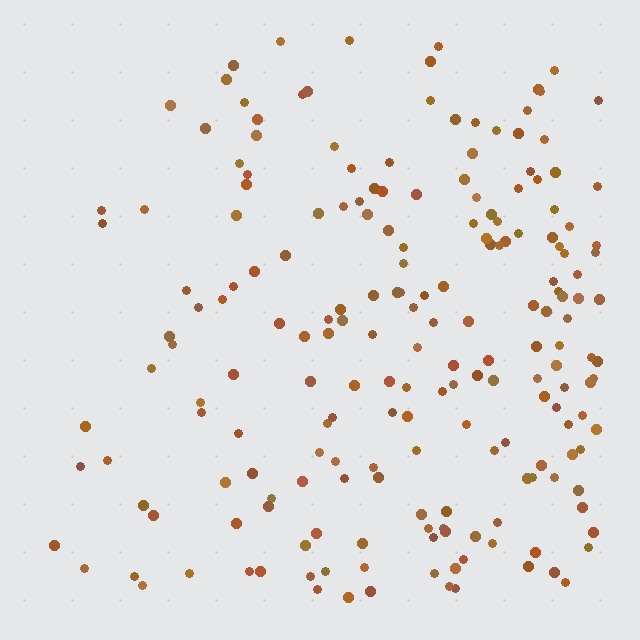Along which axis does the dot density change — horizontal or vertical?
Horizontal.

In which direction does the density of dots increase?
From left to right, with the right side densest.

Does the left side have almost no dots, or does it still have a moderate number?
Still a moderate number, just noticeably fewer than the right.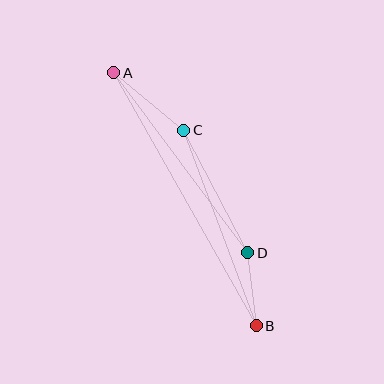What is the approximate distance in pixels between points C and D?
The distance between C and D is approximately 138 pixels.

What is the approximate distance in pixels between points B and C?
The distance between B and C is approximately 208 pixels.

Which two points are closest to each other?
Points B and D are closest to each other.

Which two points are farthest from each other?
Points A and B are farthest from each other.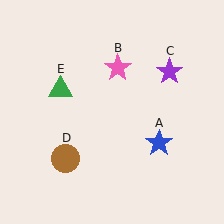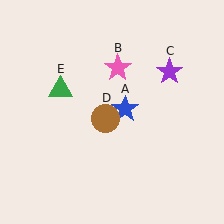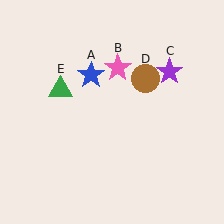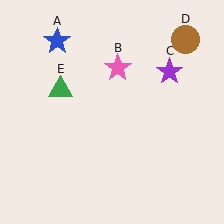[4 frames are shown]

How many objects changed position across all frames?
2 objects changed position: blue star (object A), brown circle (object D).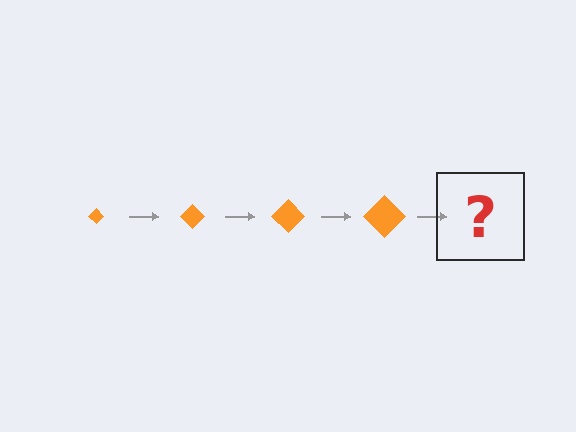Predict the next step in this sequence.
The next step is an orange diamond, larger than the previous one.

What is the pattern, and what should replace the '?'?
The pattern is that the diamond gets progressively larger each step. The '?' should be an orange diamond, larger than the previous one.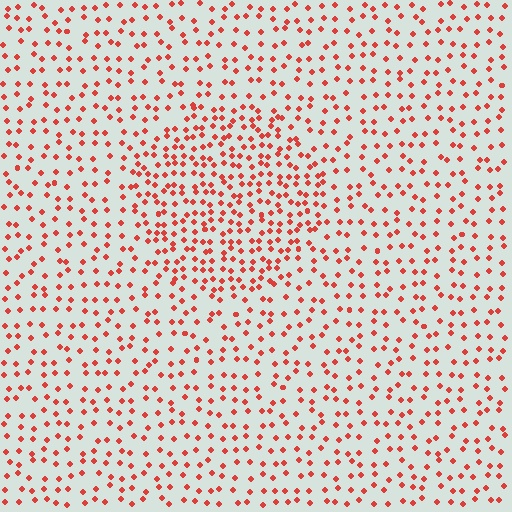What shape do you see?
I see a circle.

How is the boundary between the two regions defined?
The boundary is defined by a change in element density (approximately 1.8x ratio). All elements are the same color, size, and shape.